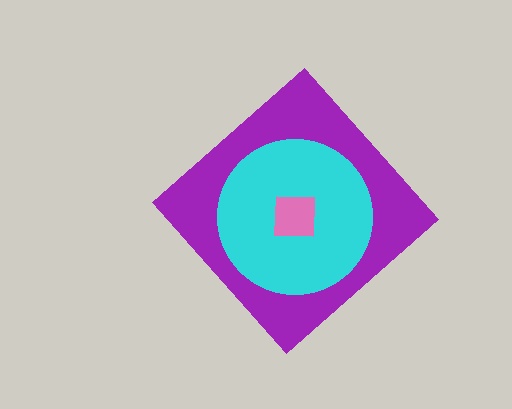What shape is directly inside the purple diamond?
The cyan circle.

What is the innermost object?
The pink square.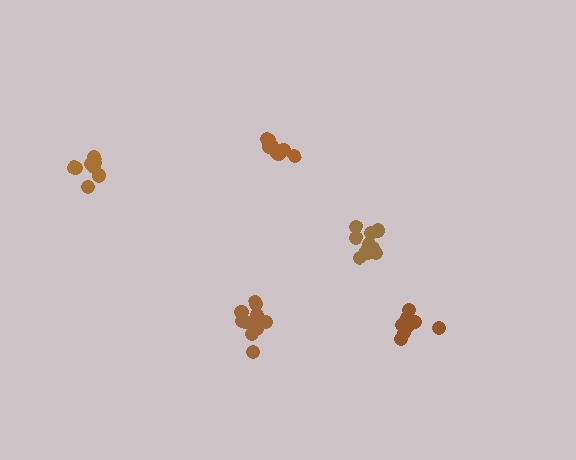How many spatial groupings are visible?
There are 5 spatial groupings.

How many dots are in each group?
Group 1: 7 dots, Group 2: 11 dots, Group 3: 8 dots, Group 4: 9 dots, Group 5: 13 dots (48 total).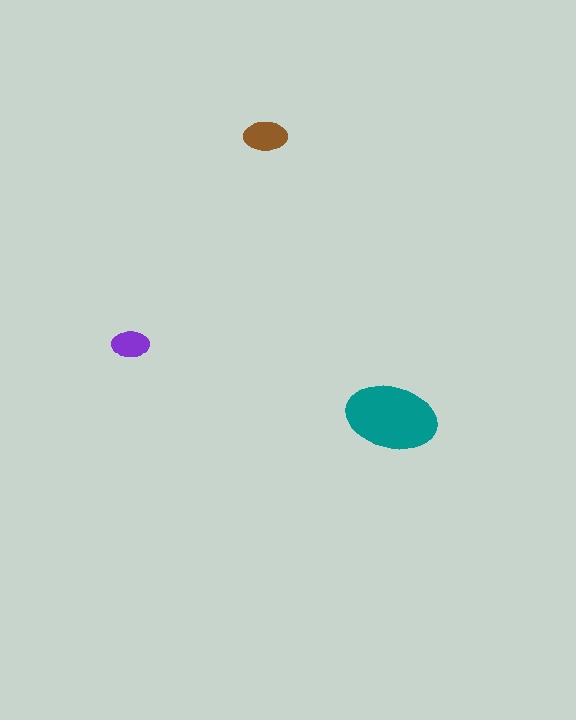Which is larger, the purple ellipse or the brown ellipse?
The brown one.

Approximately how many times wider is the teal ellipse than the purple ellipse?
About 2.5 times wider.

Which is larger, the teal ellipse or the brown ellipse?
The teal one.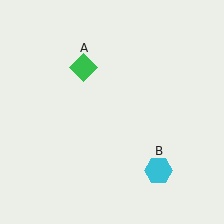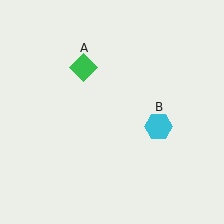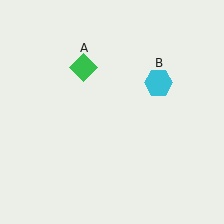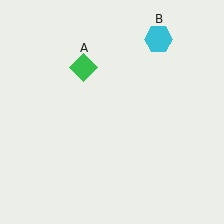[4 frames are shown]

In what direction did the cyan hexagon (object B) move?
The cyan hexagon (object B) moved up.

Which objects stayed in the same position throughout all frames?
Green diamond (object A) remained stationary.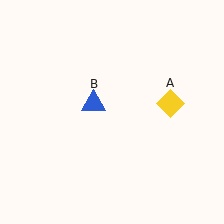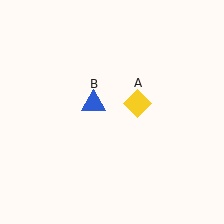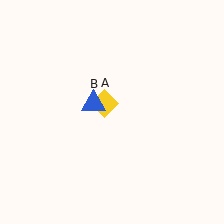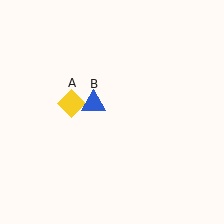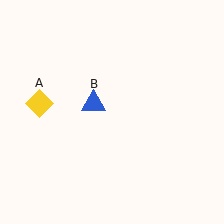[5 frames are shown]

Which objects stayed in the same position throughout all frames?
Blue triangle (object B) remained stationary.